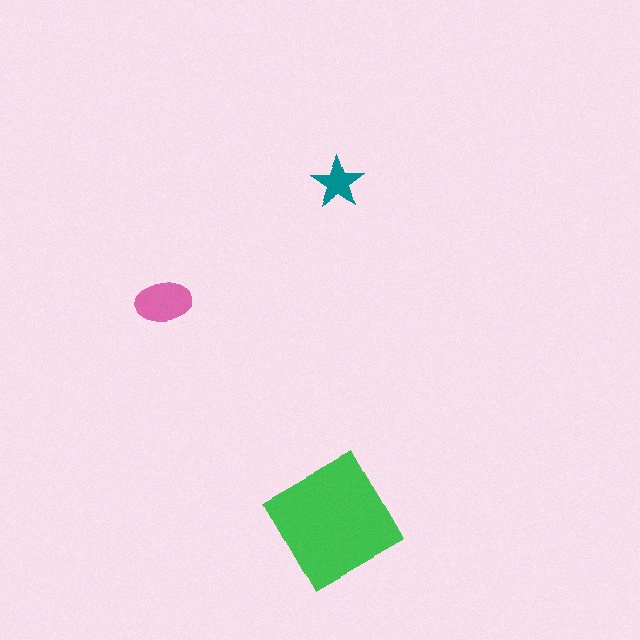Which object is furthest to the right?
The teal star is rightmost.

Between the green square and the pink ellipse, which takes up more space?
The green square.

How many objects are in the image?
There are 3 objects in the image.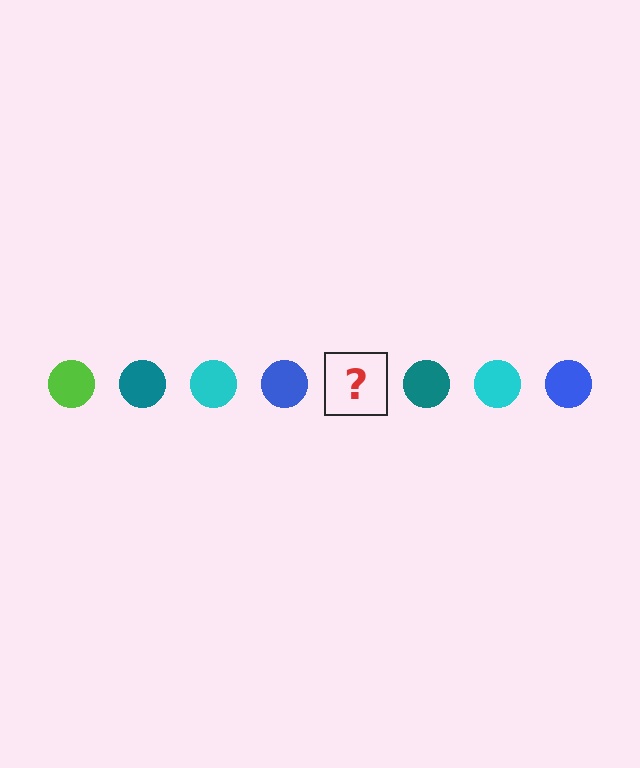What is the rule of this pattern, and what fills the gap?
The rule is that the pattern cycles through lime, teal, cyan, blue circles. The gap should be filled with a lime circle.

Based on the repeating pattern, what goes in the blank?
The blank should be a lime circle.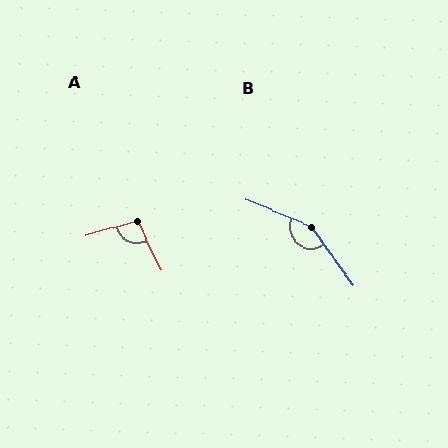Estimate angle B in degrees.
Approximately 149 degrees.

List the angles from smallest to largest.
A (101°), B (149°).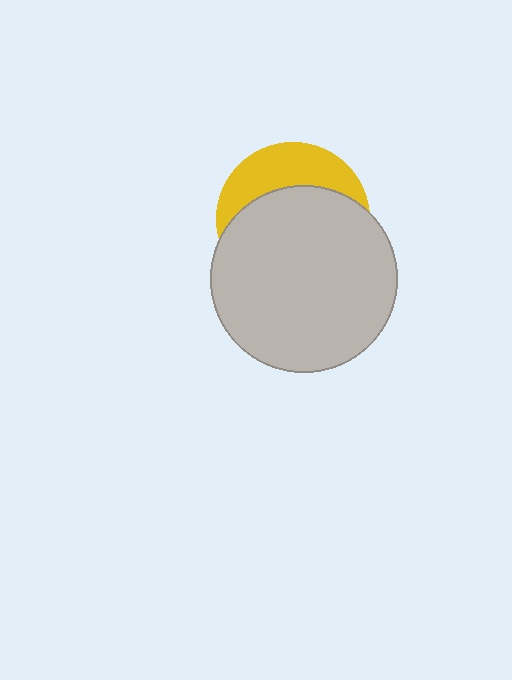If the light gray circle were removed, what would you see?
You would see the complete yellow circle.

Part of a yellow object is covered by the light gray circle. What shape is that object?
It is a circle.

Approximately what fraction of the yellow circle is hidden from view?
Roughly 67% of the yellow circle is hidden behind the light gray circle.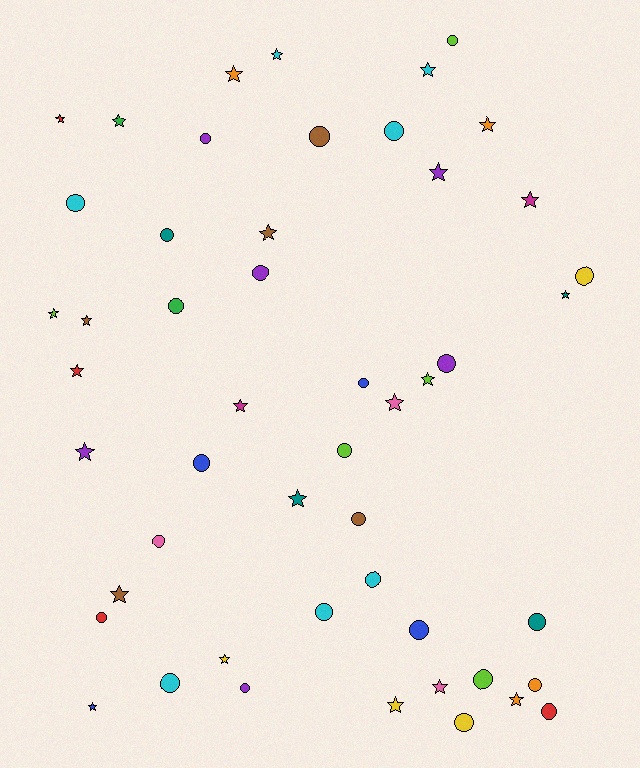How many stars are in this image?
There are 24 stars.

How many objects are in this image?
There are 50 objects.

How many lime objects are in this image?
There are 5 lime objects.